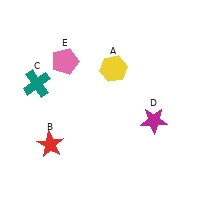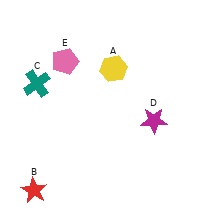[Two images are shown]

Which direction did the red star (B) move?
The red star (B) moved down.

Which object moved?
The red star (B) moved down.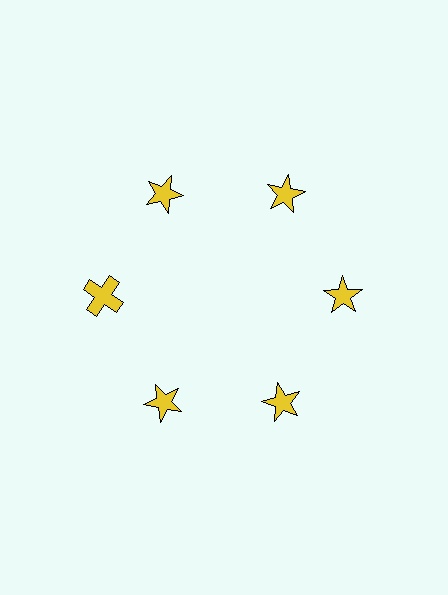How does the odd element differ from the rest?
It has a different shape: cross instead of star.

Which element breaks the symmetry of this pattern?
The yellow cross at roughly the 9 o'clock position breaks the symmetry. All other shapes are yellow stars.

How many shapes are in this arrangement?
There are 6 shapes arranged in a ring pattern.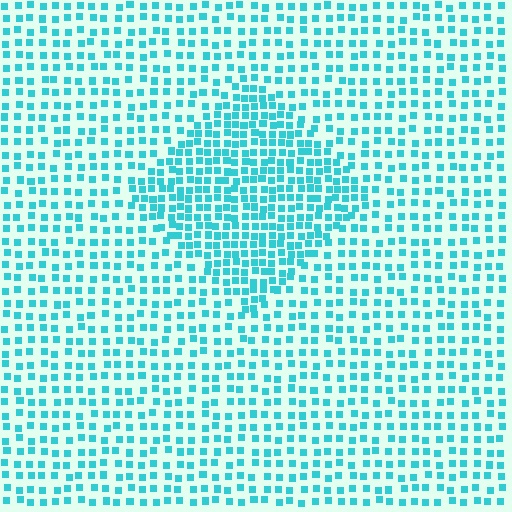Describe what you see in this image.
The image contains small cyan elements arranged at two different densities. A diamond-shaped region is visible where the elements are more densely packed than the surrounding area.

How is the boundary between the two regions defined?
The boundary is defined by a change in element density (approximately 1.8x ratio). All elements are the same color, size, and shape.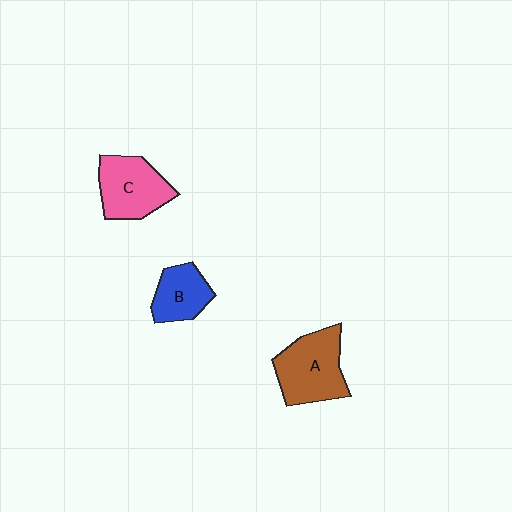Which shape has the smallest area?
Shape B (blue).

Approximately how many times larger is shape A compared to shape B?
Approximately 1.6 times.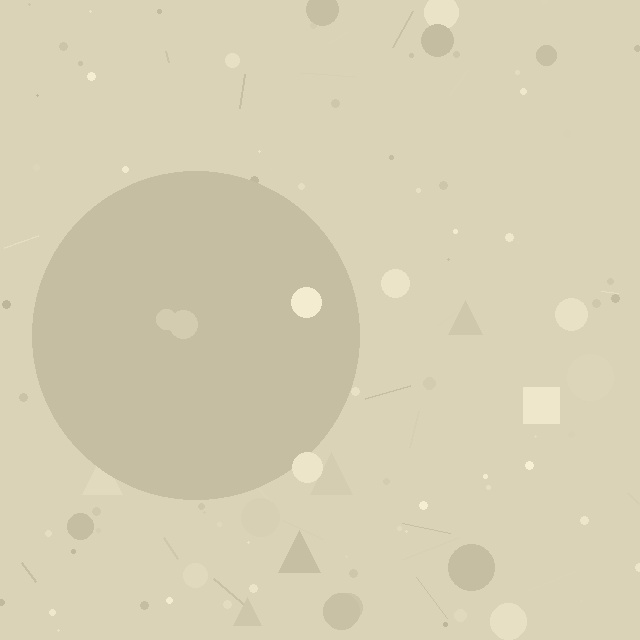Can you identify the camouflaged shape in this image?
The camouflaged shape is a circle.